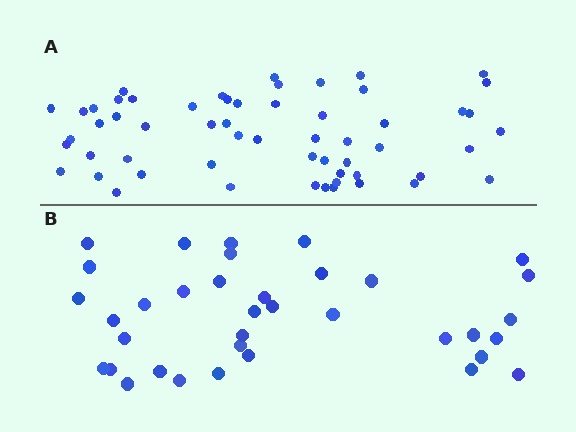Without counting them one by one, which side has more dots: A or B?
Region A (the top region) has more dots.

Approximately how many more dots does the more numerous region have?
Region A has approximately 20 more dots than region B.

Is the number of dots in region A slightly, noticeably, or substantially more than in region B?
Region A has substantially more. The ratio is roughly 1.6 to 1.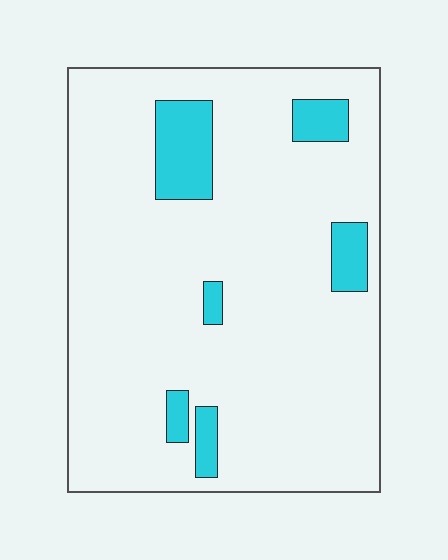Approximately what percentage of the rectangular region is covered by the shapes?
Approximately 10%.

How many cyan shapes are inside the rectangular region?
6.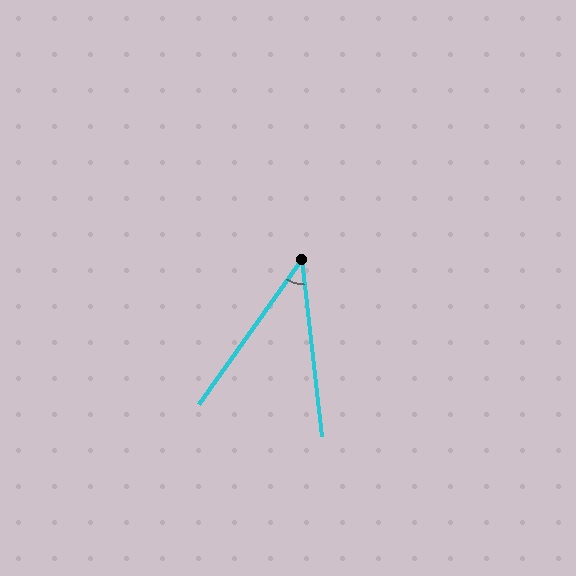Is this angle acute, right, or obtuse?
It is acute.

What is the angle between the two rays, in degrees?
Approximately 42 degrees.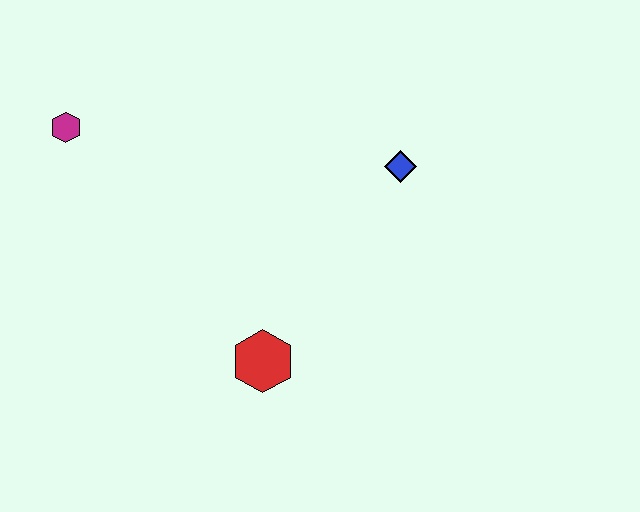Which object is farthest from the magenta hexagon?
The blue diamond is farthest from the magenta hexagon.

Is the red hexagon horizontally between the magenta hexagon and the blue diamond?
Yes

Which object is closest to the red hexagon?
The blue diamond is closest to the red hexagon.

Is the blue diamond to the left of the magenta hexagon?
No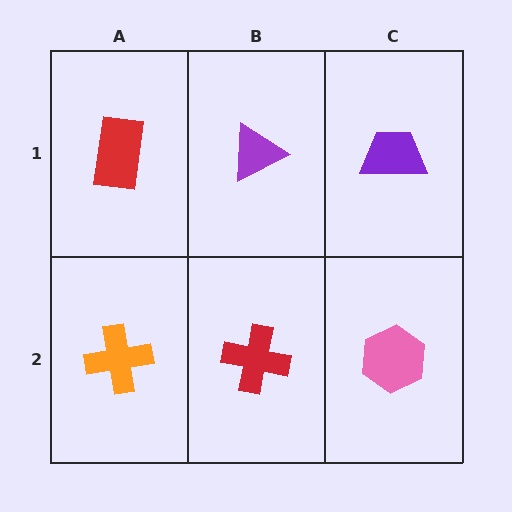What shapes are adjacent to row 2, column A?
A red rectangle (row 1, column A), a red cross (row 2, column B).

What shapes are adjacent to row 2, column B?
A purple triangle (row 1, column B), an orange cross (row 2, column A), a pink hexagon (row 2, column C).